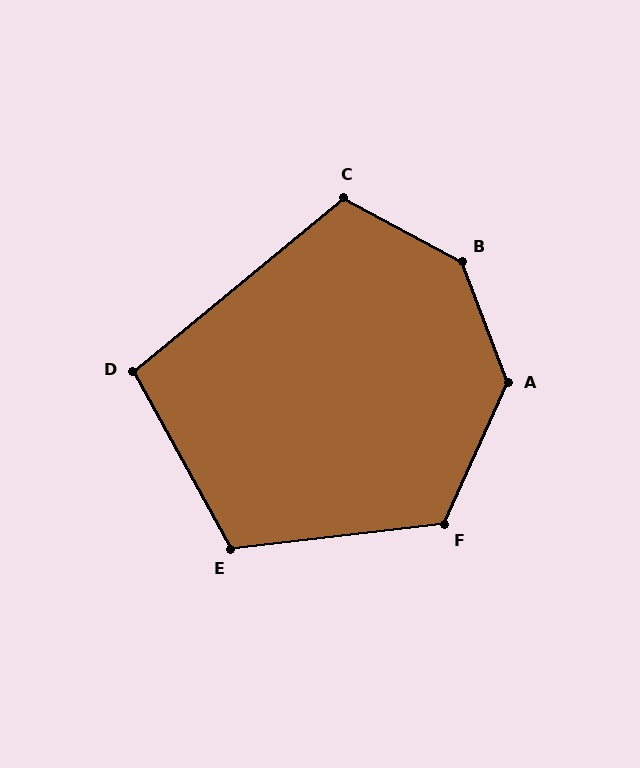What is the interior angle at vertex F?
Approximately 121 degrees (obtuse).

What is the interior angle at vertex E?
Approximately 112 degrees (obtuse).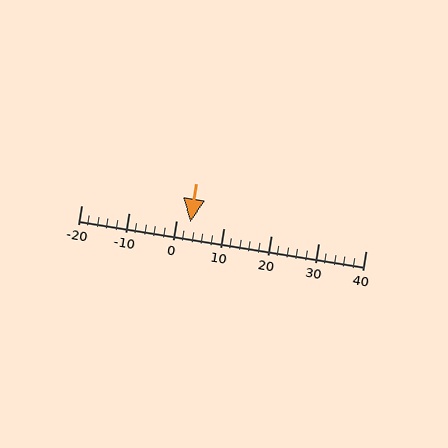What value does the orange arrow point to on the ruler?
The orange arrow points to approximately 3.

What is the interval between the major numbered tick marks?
The major tick marks are spaced 10 units apart.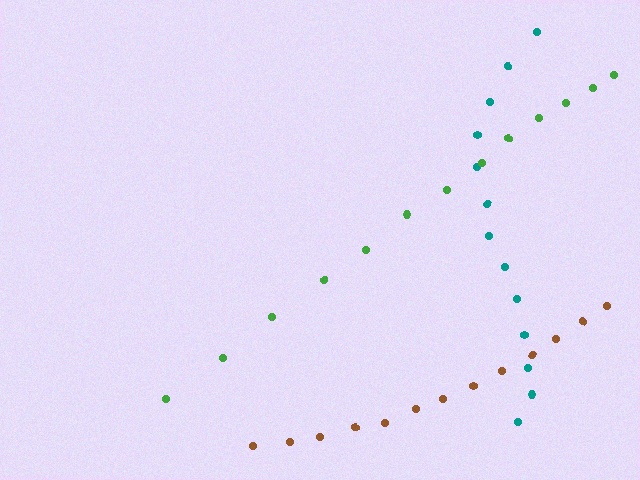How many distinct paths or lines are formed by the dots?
There are 3 distinct paths.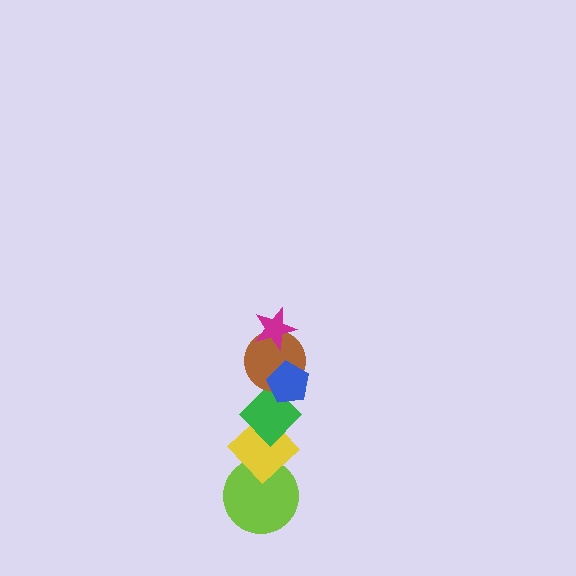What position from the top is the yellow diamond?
The yellow diamond is 5th from the top.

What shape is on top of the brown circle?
The blue pentagon is on top of the brown circle.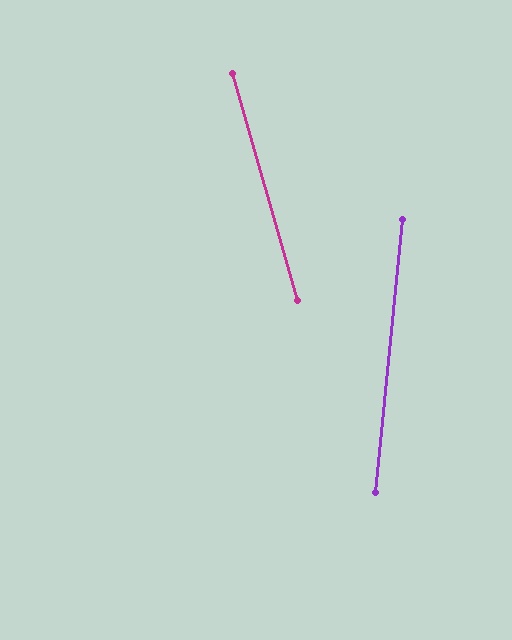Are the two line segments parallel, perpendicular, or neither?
Neither parallel nor perpendicular — they differ by about 22°.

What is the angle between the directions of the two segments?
Approximately 22 degrees.